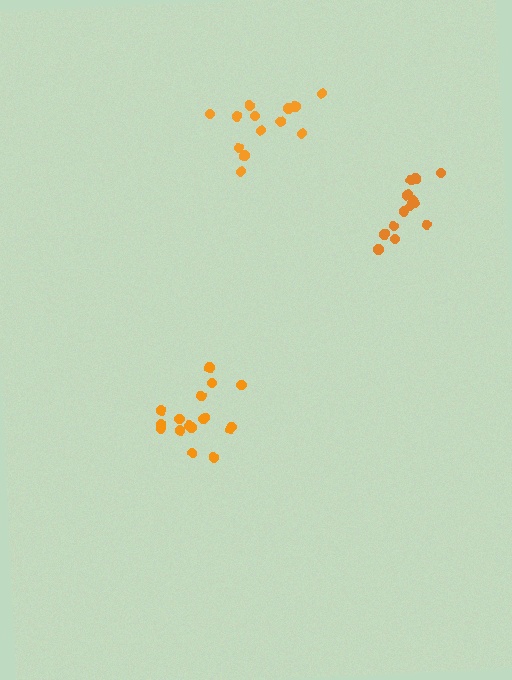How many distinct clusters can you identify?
There are 3 distinct clusters.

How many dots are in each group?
Group 1: 17 dots, Group 2: 13 dots, Group 3: 13 dots (43 total).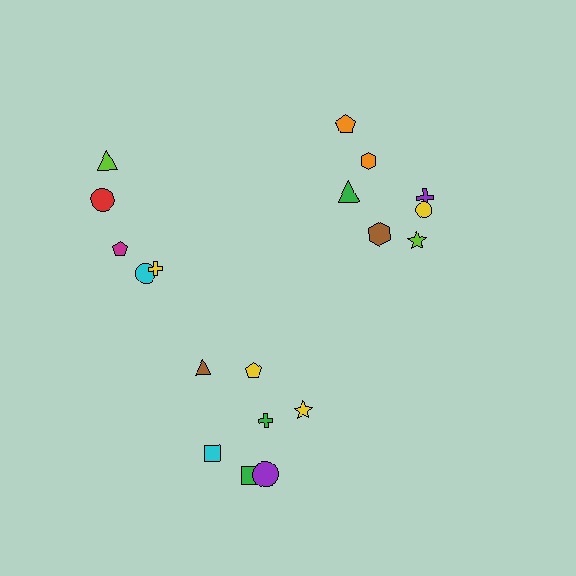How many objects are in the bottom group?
There are 7 objects.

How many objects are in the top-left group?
There are 5 objects.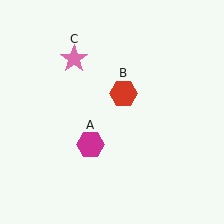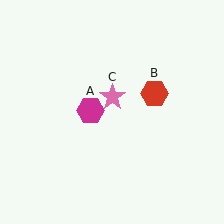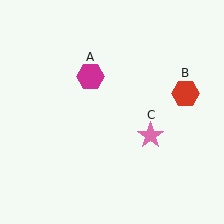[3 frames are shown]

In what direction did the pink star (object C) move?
The pink star (object C) moved down and to the right.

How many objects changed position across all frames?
3 objects changed position: magenta hexagon (object A), red hexagon (object B), pink star (object C).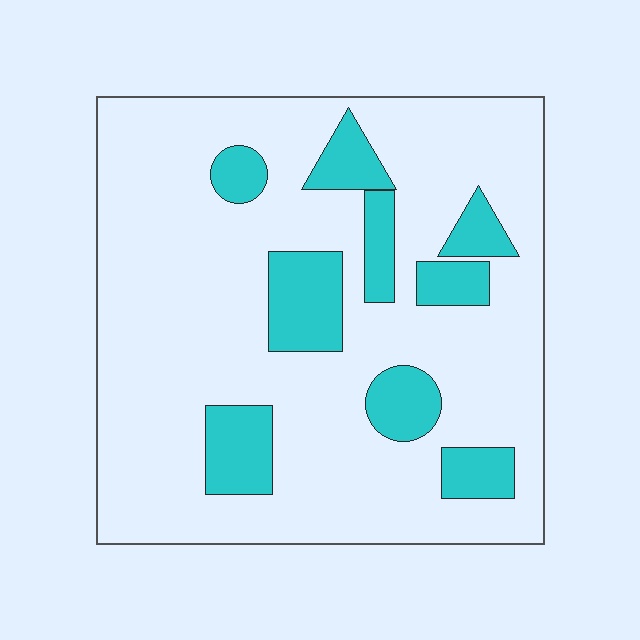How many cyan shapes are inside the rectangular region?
9.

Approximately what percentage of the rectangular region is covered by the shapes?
Approximately 20%.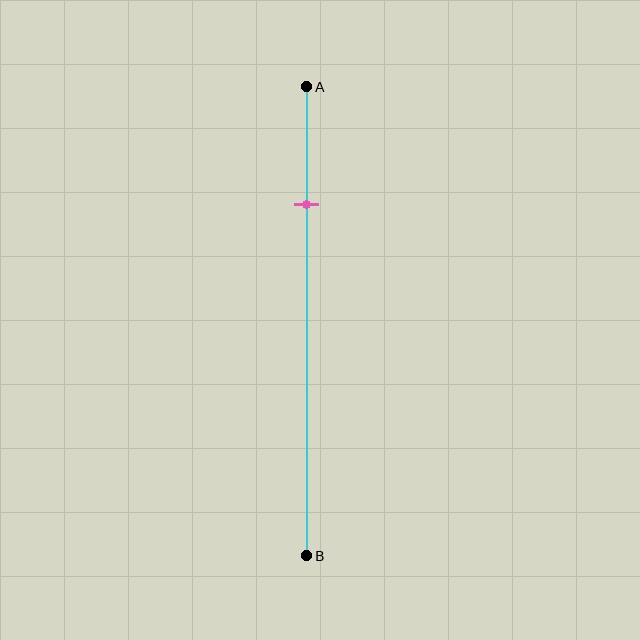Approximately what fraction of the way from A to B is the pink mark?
The pink mark is approximately 25% of the way from A to B.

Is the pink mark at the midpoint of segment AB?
No, the mark is at about 25% from A, not at the 50% midpoint.